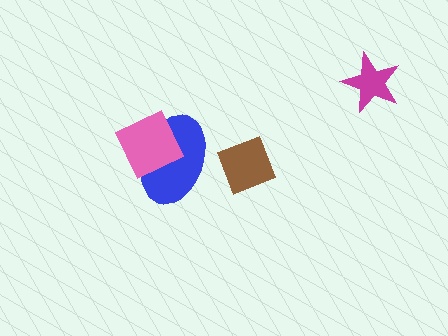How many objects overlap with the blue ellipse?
1 object overlaps with the blue ellipse.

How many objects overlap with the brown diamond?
0 objects overlap with the brown diamond.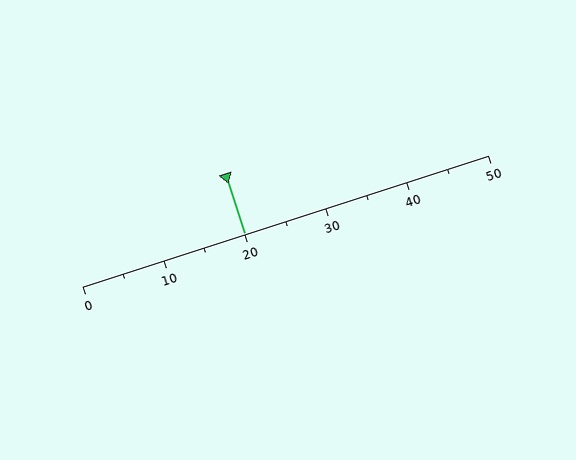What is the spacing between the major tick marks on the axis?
The major ticks are spaced 10 apart.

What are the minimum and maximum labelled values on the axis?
The axis runs from 0 to 50.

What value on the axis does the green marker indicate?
The marker indicates approximately 20.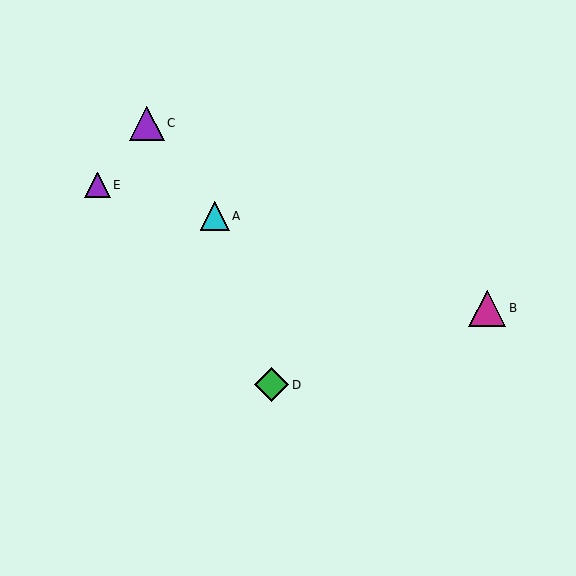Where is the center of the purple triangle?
The center of the purple triangle is at (147, 123).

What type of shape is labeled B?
Shape B is a magenta triangle.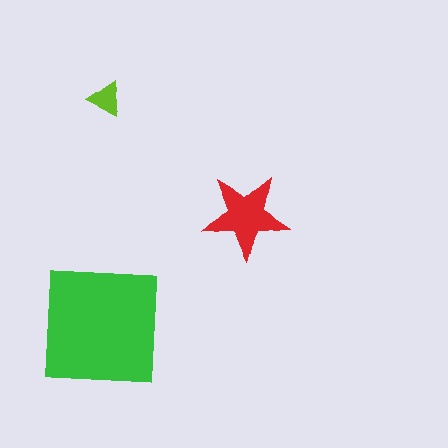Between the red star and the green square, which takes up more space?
The green square.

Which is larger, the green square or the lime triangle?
The green square.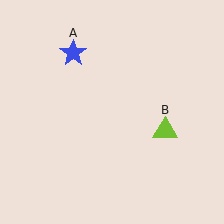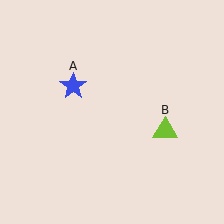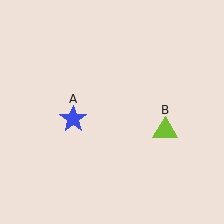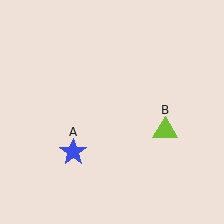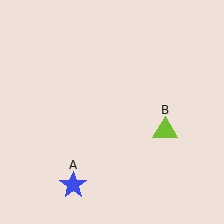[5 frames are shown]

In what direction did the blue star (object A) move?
The blue star (object A) moved down.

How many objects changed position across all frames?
1 object changed position: blue star (object A).